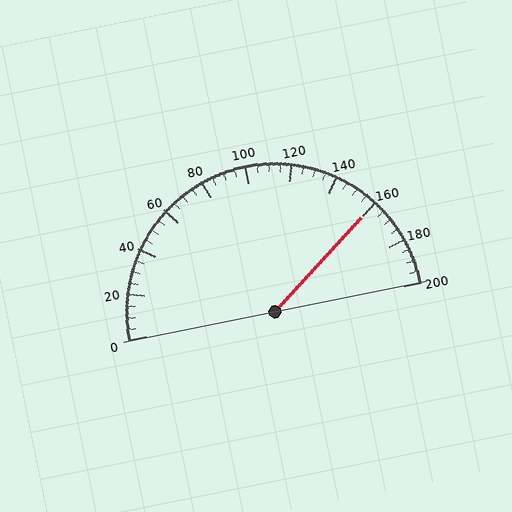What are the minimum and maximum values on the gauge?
The gauge ranges from 0 to 200.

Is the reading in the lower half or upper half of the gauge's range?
The reading is in the upper half of the range (0 to 200).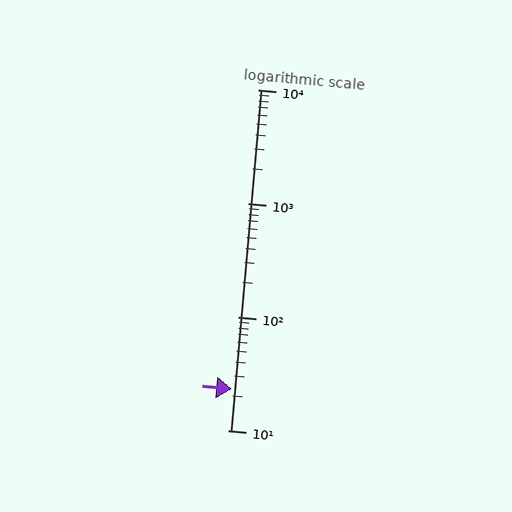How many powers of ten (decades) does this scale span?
The scale spans 3 decades, from 10 to 10000.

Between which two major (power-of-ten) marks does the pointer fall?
The pointer is between 10 and 100.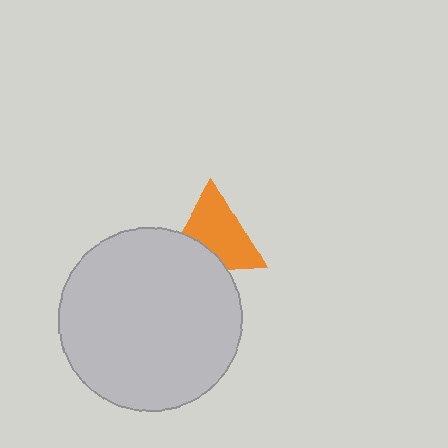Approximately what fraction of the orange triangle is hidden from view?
Roughly 30% of the orange triangle is hidden behind the light gray circle.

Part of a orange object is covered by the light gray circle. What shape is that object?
It is a triangle.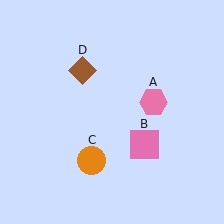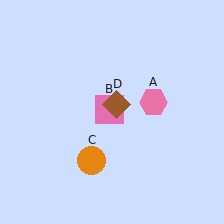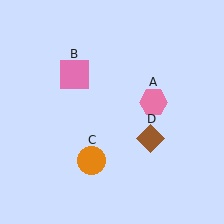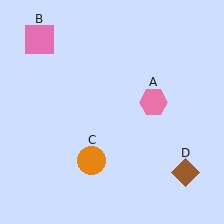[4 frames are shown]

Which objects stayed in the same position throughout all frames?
Pink hexagon (object A) and orange circle (object C) remained stationary.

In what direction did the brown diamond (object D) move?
The brown diamond (object D) moved down and to the right.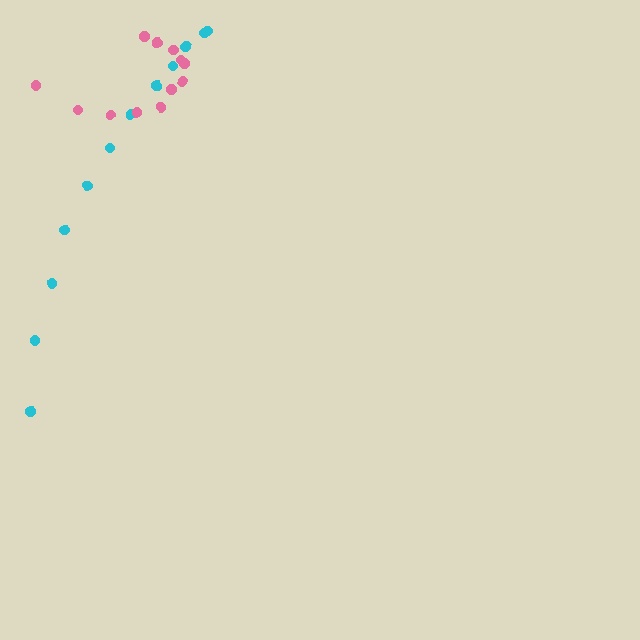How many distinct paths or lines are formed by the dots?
There are 2 distinct paths.